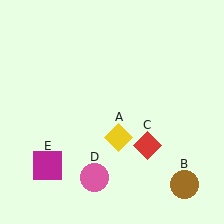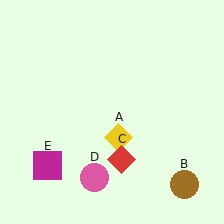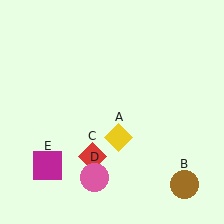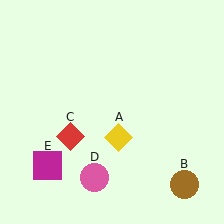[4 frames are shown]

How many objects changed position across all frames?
1 object changed position: red diamond (object C).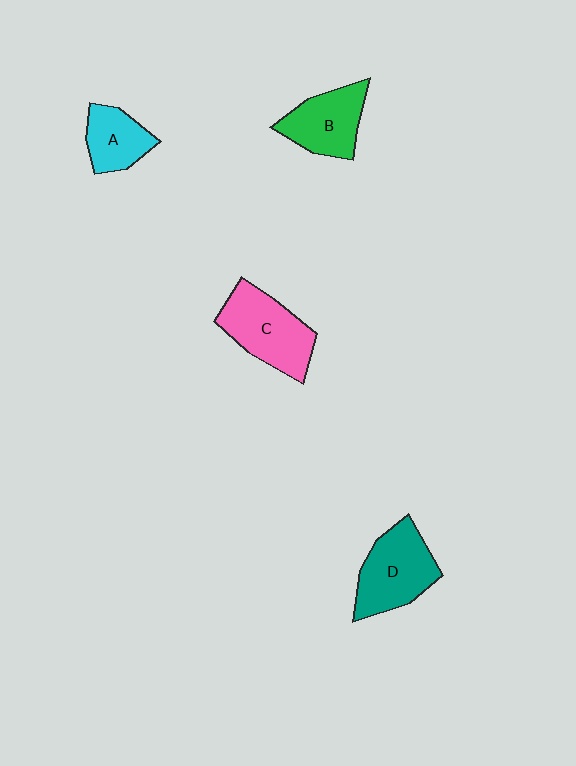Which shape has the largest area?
Shape C (pink).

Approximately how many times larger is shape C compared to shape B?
Approximately 1.3 times.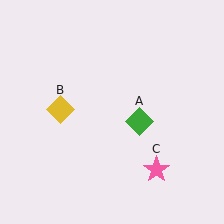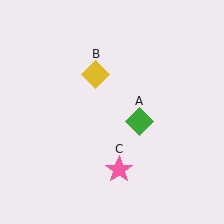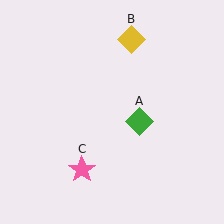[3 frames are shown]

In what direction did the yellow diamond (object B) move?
The yellow diamond (object B) moved up and to the right.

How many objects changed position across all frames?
2 objects changed position: yellow diamond (object B), pink star (object C).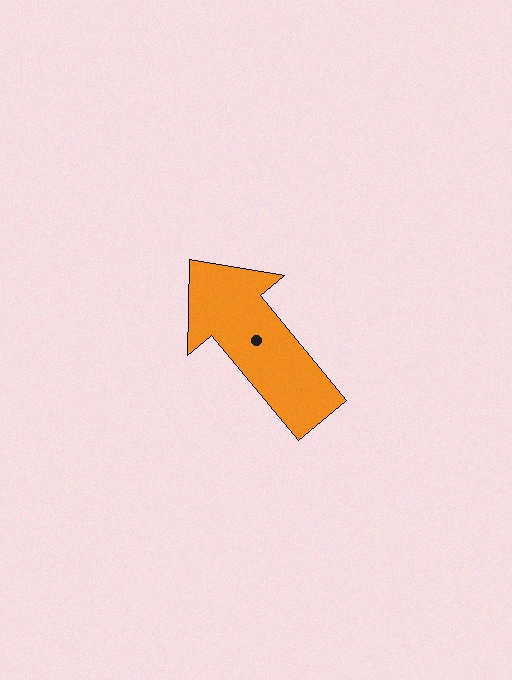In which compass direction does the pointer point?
Northwest.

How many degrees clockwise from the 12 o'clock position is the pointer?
Approximately 321 degrees.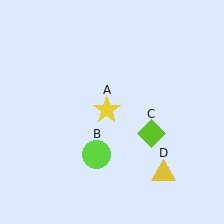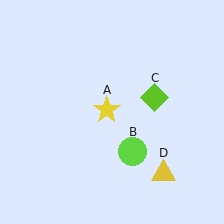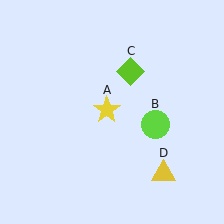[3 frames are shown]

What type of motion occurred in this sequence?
The lime circle (object B), lime diamond (object C) rotated counterclockwise around the center of the scene.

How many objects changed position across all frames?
2 objects changed position: lime circle (object B), lime diamond (object C).